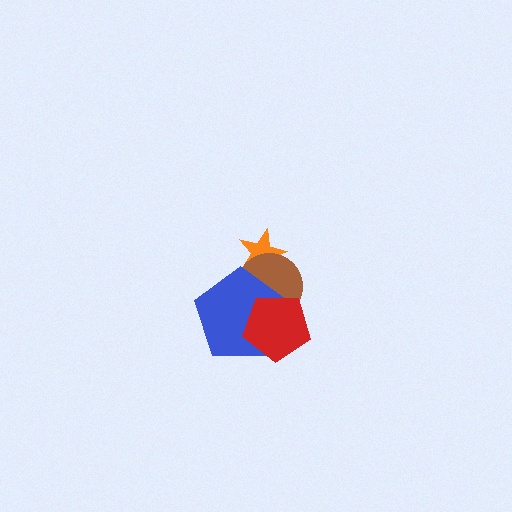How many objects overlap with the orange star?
2 objects overlap with the orange star.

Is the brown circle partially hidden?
Yes, it is partially covered by another shape.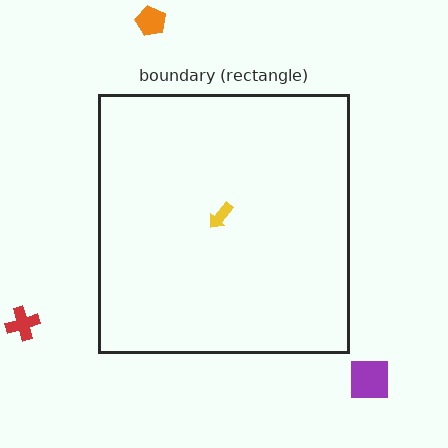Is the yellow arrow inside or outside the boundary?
Inside.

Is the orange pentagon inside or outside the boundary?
Outside.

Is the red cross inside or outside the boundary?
Outside.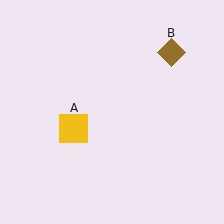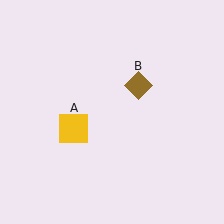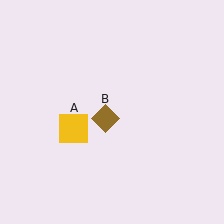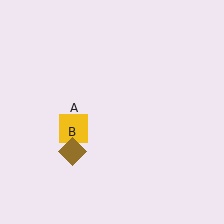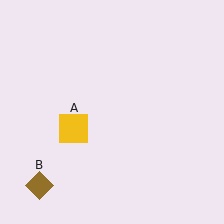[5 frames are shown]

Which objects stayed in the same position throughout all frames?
Yellow square (object A) remained stationary.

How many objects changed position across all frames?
1 object changed position: brown diamond (object B).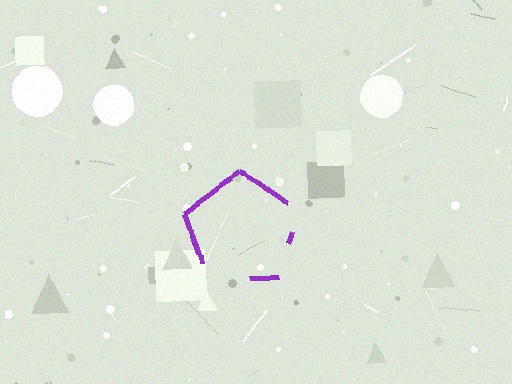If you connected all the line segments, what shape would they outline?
They would outline a pentagon.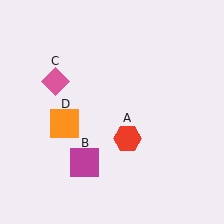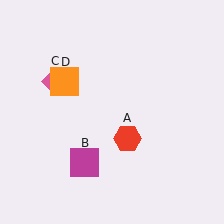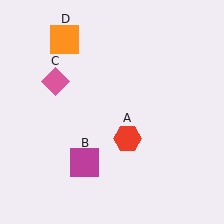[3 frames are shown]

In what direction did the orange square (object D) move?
The orange square (object D) moved up.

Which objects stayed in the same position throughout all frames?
Red hexagon (object A) and magenta square (object B) and pink diamond (object C) remained stationary.